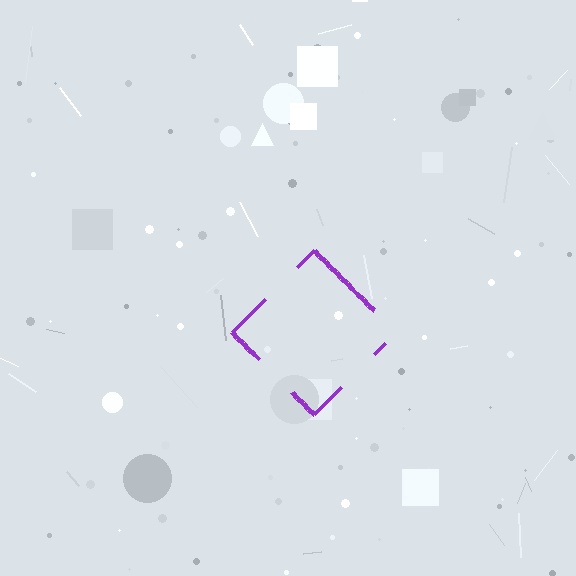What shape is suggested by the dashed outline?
The dashed outline suggests a diamond.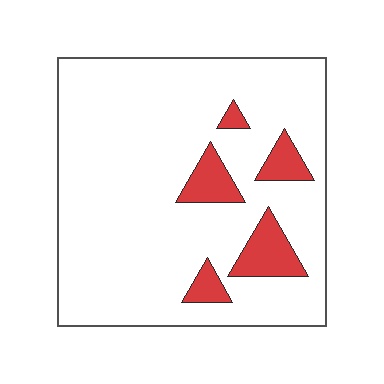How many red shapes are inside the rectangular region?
5.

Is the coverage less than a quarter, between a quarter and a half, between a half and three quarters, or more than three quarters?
Less than a quarter.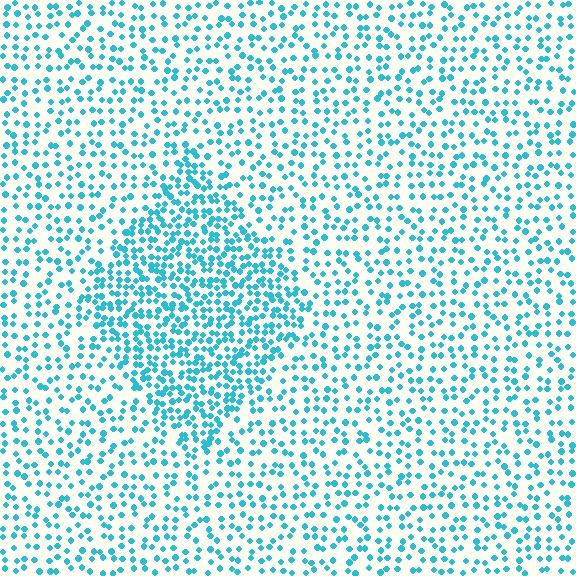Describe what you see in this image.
The image contains small cyan elements arranged at two different densities. A diamond-shaped region is visible where the elements are more densely packed than the surrounding area.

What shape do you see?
I see a diamond.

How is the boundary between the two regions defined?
The boundary is defined by a change in element density (approximately 1.9x ratio). All elements are the same color, size, and shape.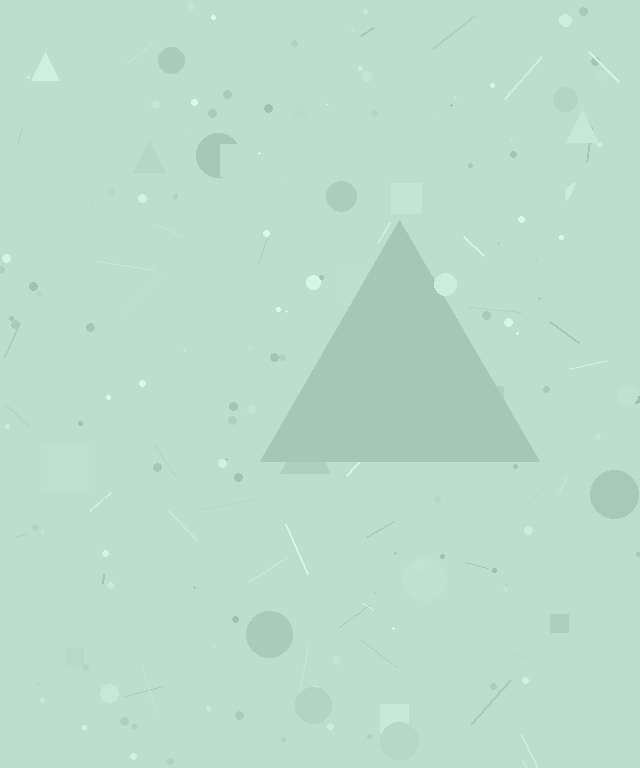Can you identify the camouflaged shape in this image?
The camouflaged shape is a triangle.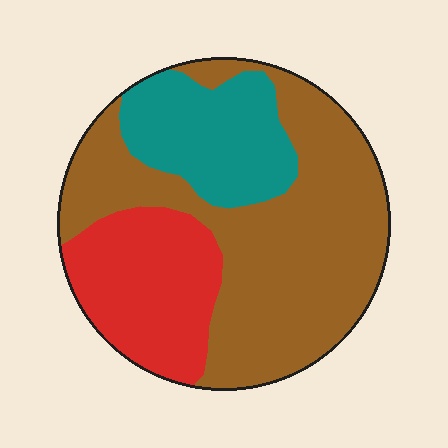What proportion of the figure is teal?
Teal takes up between a sixth and a third of the figure.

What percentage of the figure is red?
Red covers 24% of the figure.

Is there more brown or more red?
Brown.